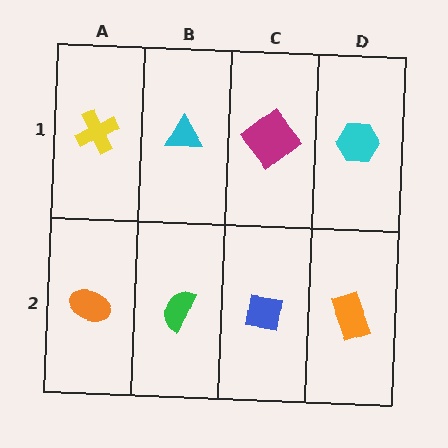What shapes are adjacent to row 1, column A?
An orange ellipse (row 2, column A), a cyan triangle (row 1, column B).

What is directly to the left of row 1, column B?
A yellow cross.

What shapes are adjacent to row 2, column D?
A cyan hexagon (row 1, column D), a blue square (row 2, column C).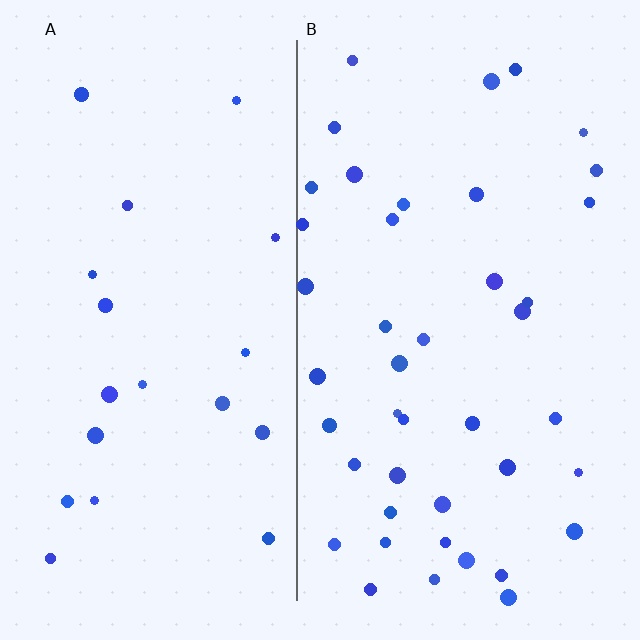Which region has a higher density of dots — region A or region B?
B (the right).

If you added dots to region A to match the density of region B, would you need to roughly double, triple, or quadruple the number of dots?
Approximately double.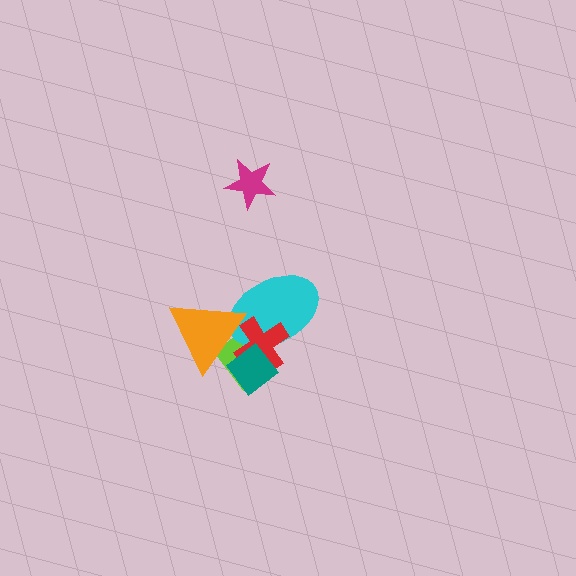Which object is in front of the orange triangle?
The teal diamond is in front of the orange triangle.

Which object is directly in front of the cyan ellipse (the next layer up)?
The red cross is directly in front of the cyan ellipse.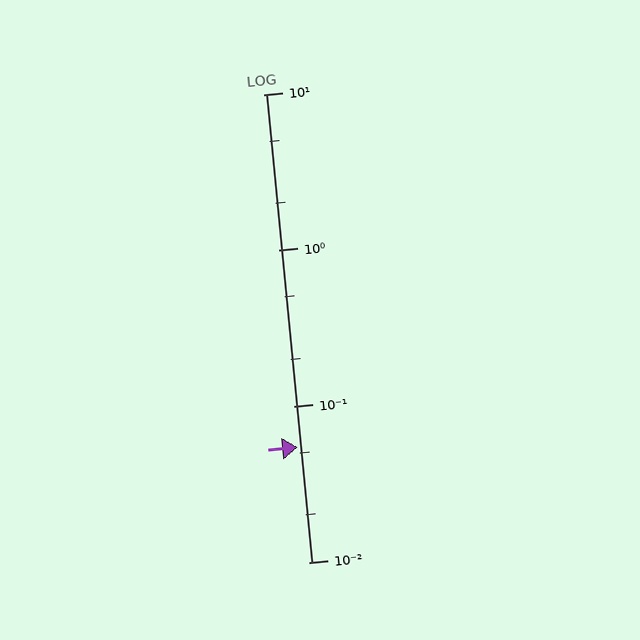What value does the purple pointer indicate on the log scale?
The pointer indicates approximately 0.055.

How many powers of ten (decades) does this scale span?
The scale spans 3 decades, from 0.01 to 10.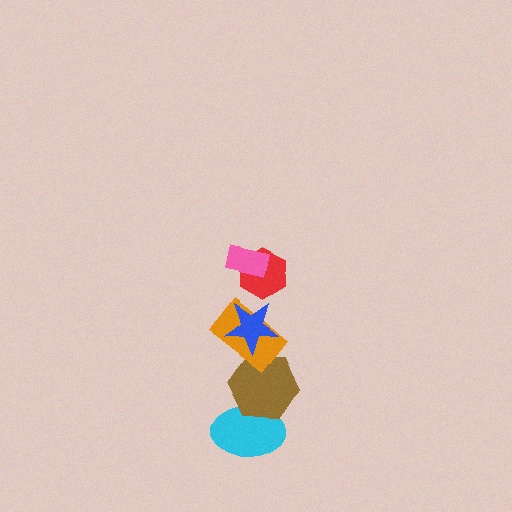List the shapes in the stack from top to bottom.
From top to bottom: the pink rectangle, the red hexagon, the blue star, the orange rectangle, the brown hexagon, the cyan ellipse.